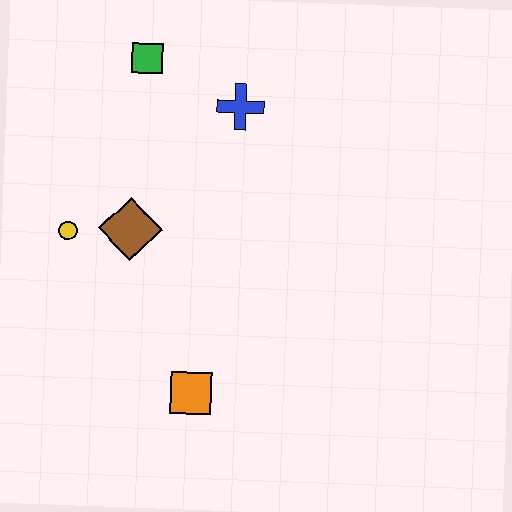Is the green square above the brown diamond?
Yes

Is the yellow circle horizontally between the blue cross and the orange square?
No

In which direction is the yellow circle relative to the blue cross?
The yellow circle is to the left of the blue cross.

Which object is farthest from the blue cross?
The orange square is farthest from the blue cross.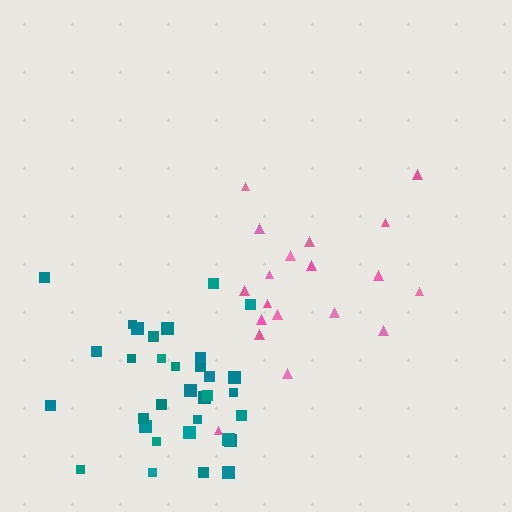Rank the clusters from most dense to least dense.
teal, pink.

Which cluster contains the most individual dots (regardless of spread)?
Teal (34).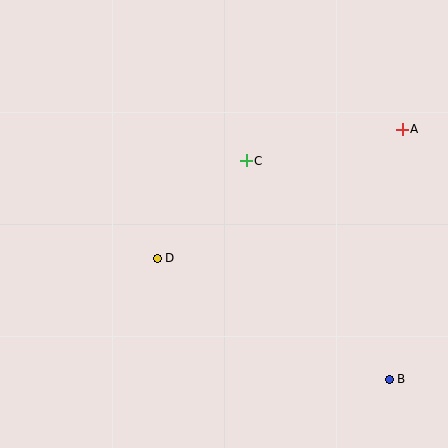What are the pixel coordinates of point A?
Point A is at (402, 129).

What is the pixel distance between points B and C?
The distance between B and C is 261 pixels.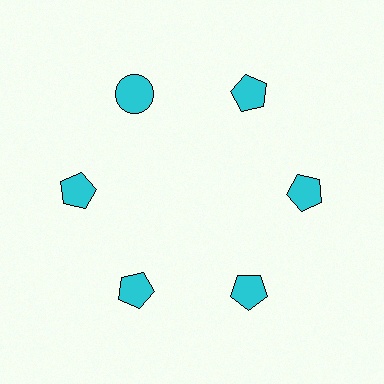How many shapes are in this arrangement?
There are 6 shapes arranged in a ring pattern.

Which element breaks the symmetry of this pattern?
The cyan circle at roughly the 11 o'clock position breaks the symmetry. All other shapes are cyan pentagons.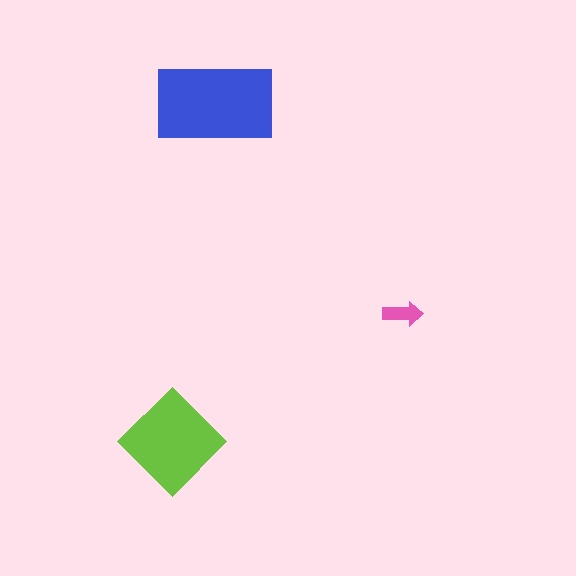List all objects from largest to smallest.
The blue rectangle, the lime diamond, the pink arrow.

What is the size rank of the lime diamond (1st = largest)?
2nd.